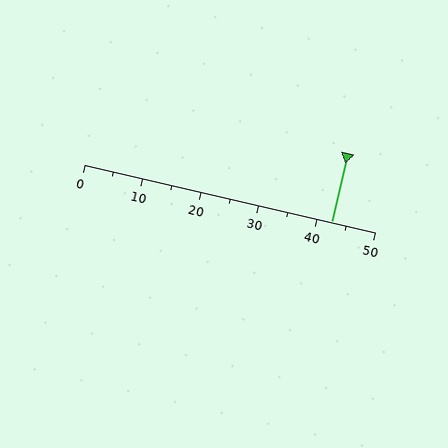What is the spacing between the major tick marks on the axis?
The major ticks are spaced 10 apart.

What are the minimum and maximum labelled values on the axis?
The axis runs from 0 to 50.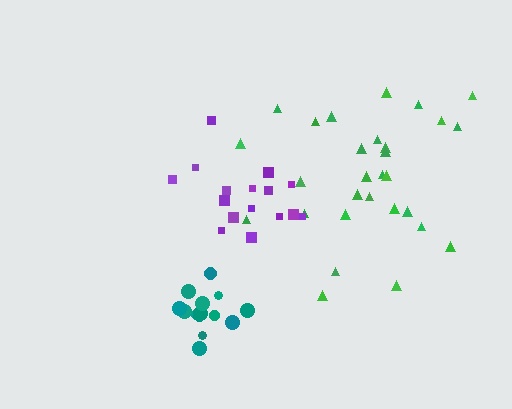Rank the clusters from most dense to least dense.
teal, purple, green.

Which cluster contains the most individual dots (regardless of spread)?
Green (29).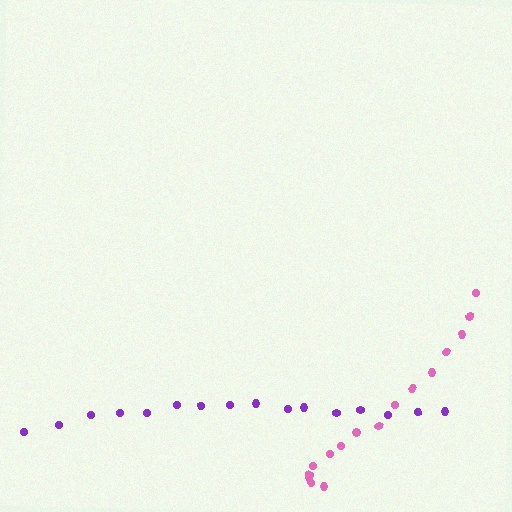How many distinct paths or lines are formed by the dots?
There are 2 distinct paths.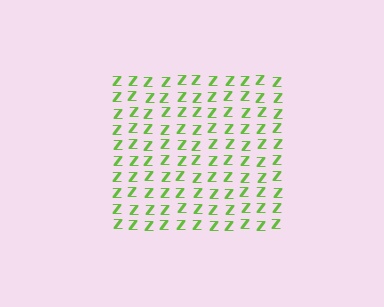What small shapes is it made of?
It is made of small letter Z's.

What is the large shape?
The large shape is a square.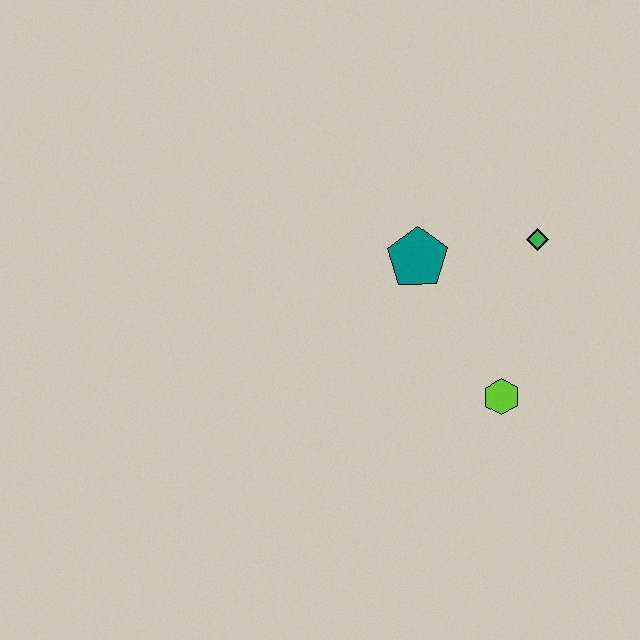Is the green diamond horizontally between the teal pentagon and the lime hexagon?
No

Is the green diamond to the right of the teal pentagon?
Yes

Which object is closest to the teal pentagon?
The green diamond is closest to the teal pentagon.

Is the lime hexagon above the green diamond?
No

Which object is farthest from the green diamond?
The lime hexagon is farthest from the green diamond.